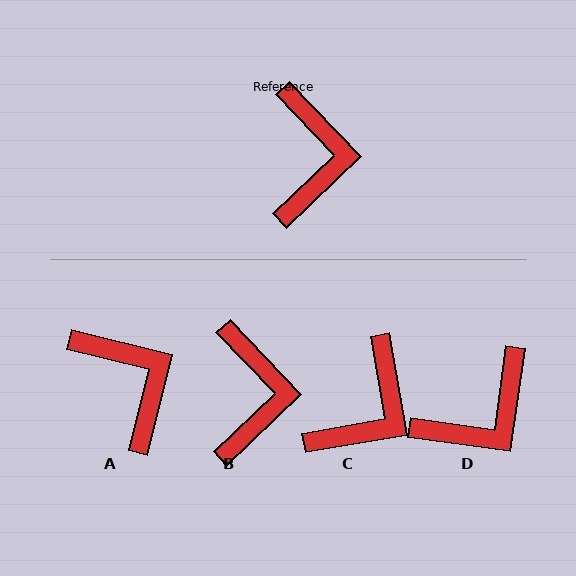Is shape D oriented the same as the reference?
No, it is off by about 51 degrees.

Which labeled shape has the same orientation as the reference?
B.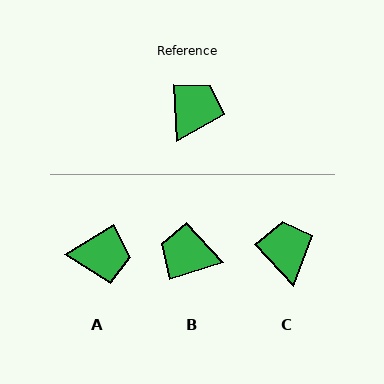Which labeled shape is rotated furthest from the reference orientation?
B, about 104 degrees away.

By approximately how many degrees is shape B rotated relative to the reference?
Approximately 104 degrees counter-clockwise.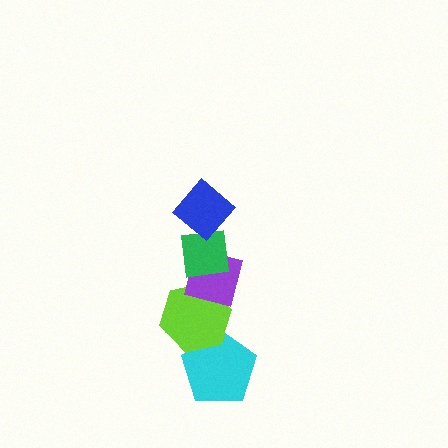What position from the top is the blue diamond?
The blue diamond is 1st from the top.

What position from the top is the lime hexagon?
The lime hexagon is 4th from the top.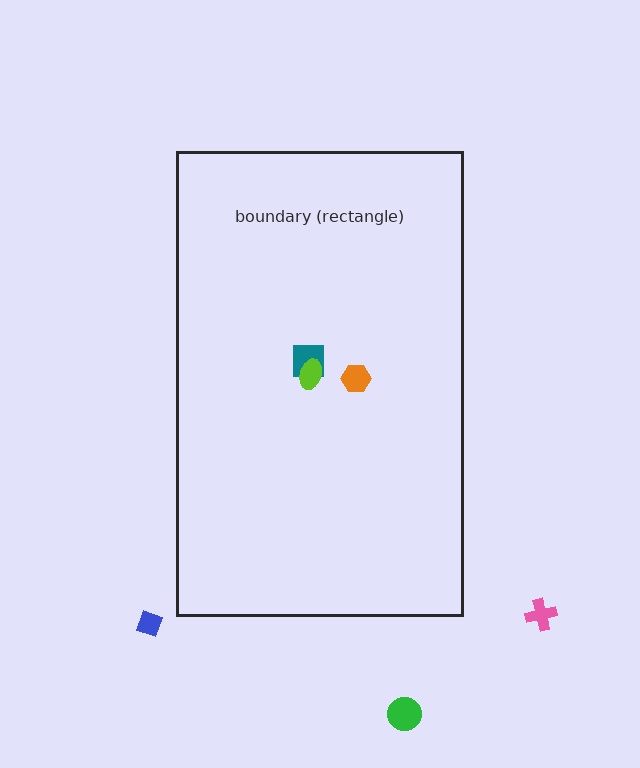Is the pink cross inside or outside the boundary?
Outside.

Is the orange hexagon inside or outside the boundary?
Inside.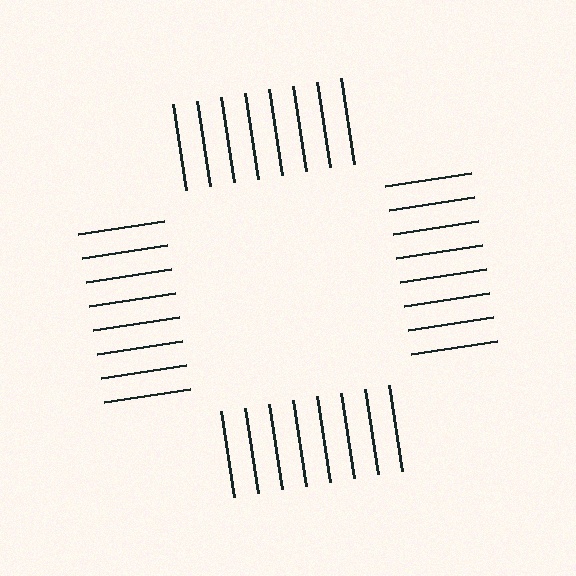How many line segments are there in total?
32 — 8 along each of the 4 edges.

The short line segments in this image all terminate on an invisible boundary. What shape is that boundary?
An illusory square — the line segments terminate on its edges but no continuous stroke is drawn.